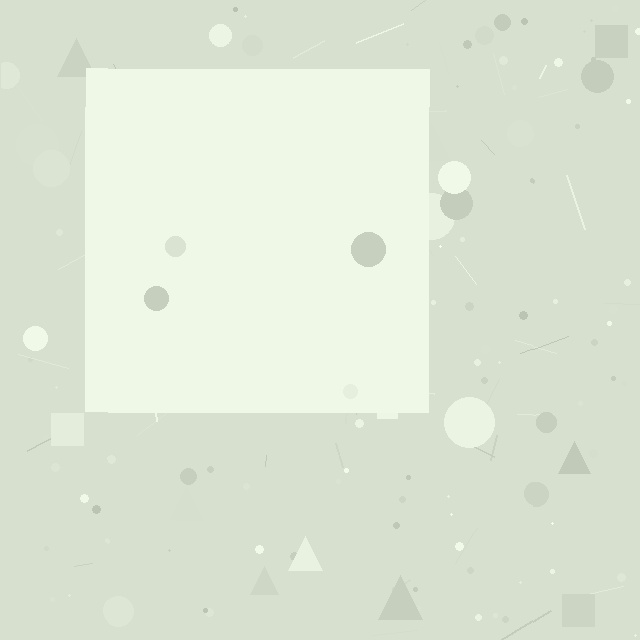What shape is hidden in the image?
A square is hidden in the image.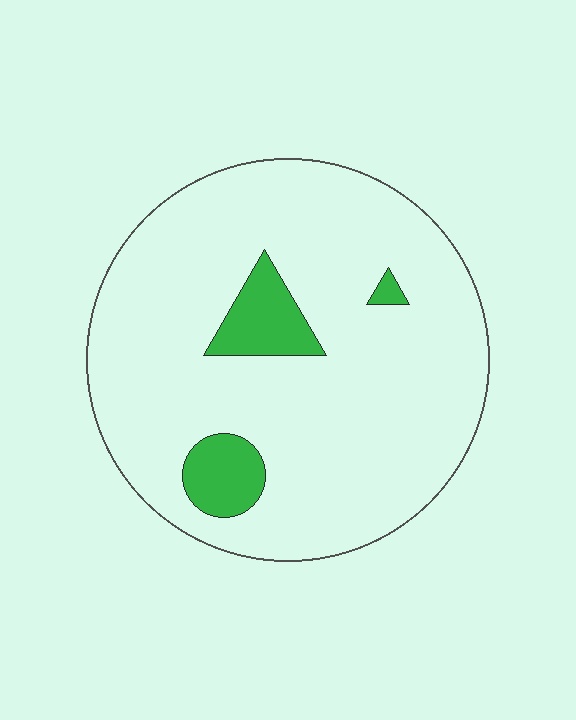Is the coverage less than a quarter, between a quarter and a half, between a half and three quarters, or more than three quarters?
Less than a quarter.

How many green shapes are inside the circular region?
3.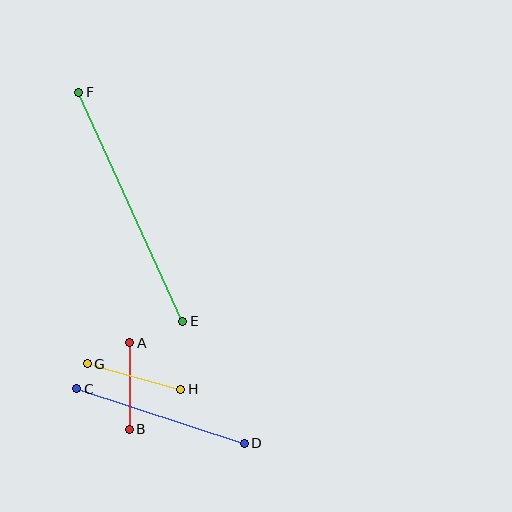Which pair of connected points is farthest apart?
Points E and F are farthest apart.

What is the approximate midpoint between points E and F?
The midpoint is at approximately (131, 207) pixels.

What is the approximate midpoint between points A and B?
The midpoint is at approximately (130, 386) pixels.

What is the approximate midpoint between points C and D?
The midpoint is at approximately (160, 416) pixels.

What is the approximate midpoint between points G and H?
The midpoint is at approximately (134, 377) pixels.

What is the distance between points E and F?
The distance is approximately 251 pixels.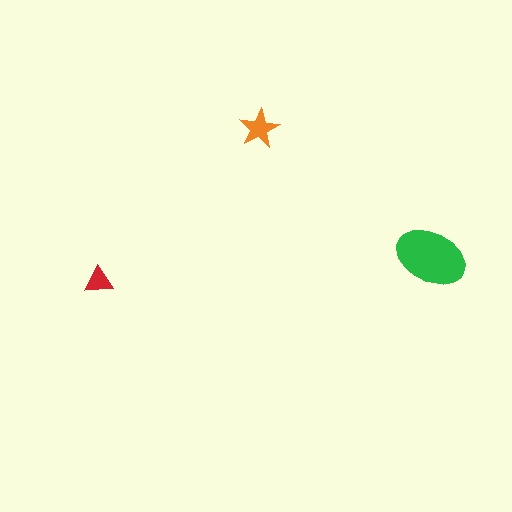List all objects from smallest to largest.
The red triangle, the orange star, the green ellipse.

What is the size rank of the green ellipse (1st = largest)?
1st.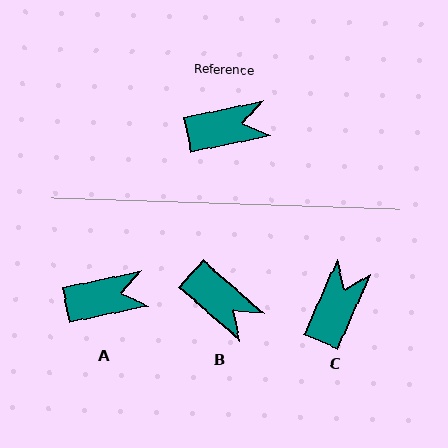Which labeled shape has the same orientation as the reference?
A.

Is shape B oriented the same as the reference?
No, it is off by about 53 degrees.